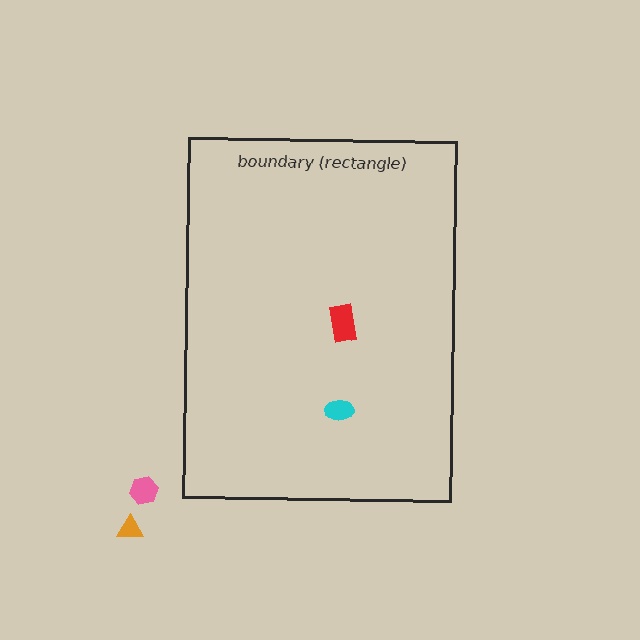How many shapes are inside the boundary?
2 inside, 2 outside.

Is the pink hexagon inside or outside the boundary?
Outside.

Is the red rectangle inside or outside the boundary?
Inside.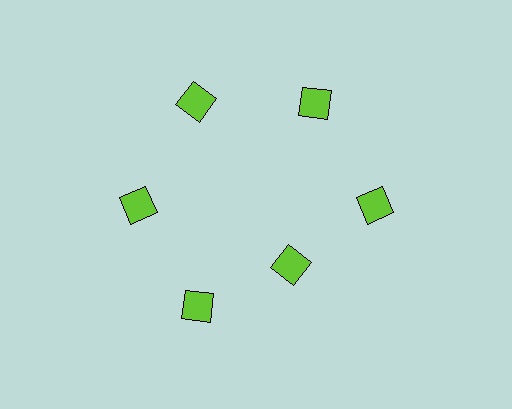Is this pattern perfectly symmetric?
No. The 6 lime diamonds are arranged in a ring, but one element near the 5 o'clock position is pulled inward toward the center, breaking the 6-fold rotational symmetry.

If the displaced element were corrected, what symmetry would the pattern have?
It would have 6-fold rotational symmetry — the pattern would map onto itself every 60 degrees.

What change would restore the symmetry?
The symmetry would be restored by moving it outward, back onto the ring so that all 6 diamonds sit at equal angles and equal distance from the center.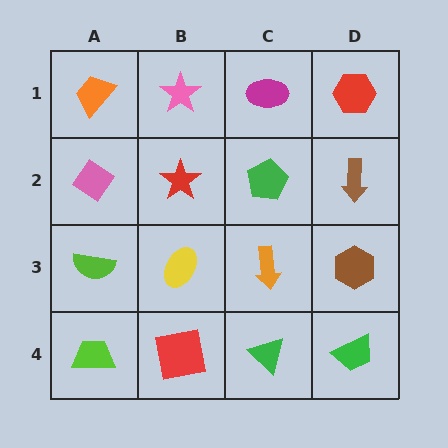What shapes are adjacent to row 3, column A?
A pink diamond (row 2, column A), a lime trapezoid (row 4, column A), a yellow ellipse (row 3, column B).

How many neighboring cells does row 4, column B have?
3.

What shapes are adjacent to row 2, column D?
A red hexagon (row 1, column D), a brown hexagon (row 3, column D), a green pentagon (row 2, column C).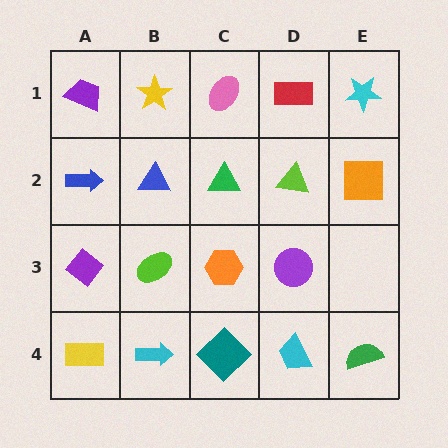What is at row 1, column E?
A cyan star.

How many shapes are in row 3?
4 shapes.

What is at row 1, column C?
A pink ellipse.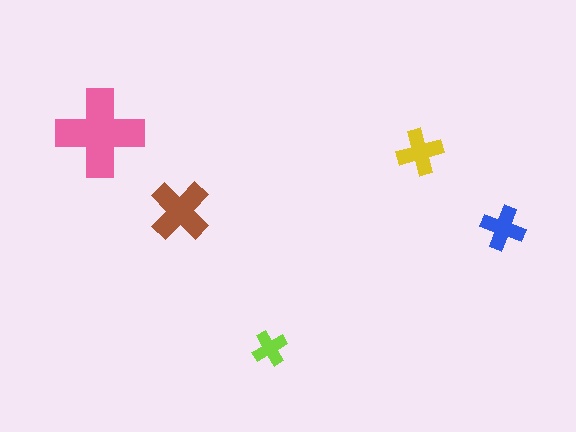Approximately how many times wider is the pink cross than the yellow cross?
About 2 times wider.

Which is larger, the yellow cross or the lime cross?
The yellow one.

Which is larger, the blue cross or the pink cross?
The pink one.